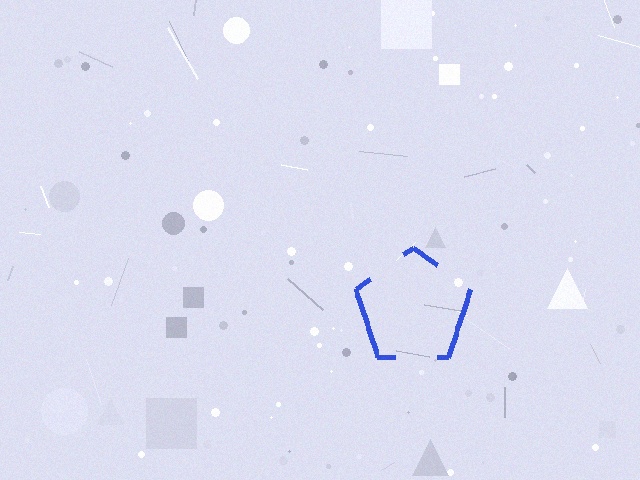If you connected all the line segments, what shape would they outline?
They would outline a pentagon.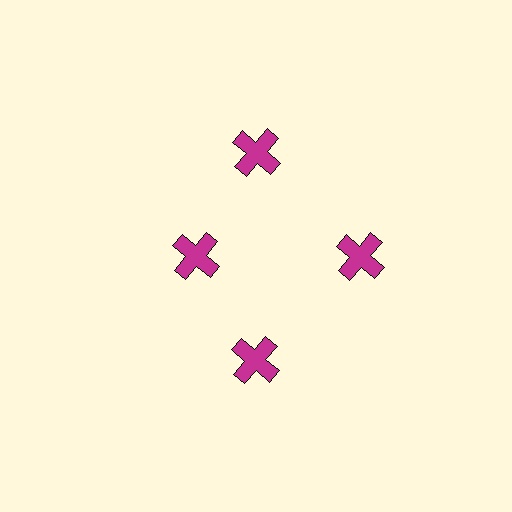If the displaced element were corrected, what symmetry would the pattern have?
It would have 4-fold rotational symmetry — the pattern would map onto itself every 90 degrees.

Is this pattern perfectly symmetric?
No. The 4 magenta crosses are arranged in a ring, but one element near the 9 o'clock position is pulled inward toward the center, breaking the 4-fold rotational symmetry.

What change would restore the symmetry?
The symmetry would be restored by moving it outward, back onto the ring so that all 4 crosses sit at equal angles and equal distance from the center.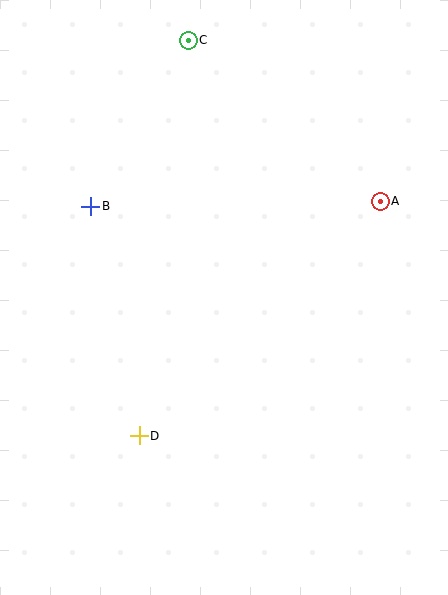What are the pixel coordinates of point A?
Point A is at (380, 201).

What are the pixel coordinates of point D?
Point D is at (139, 436).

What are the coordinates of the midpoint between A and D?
The midpoint between A and D is at (260, 319).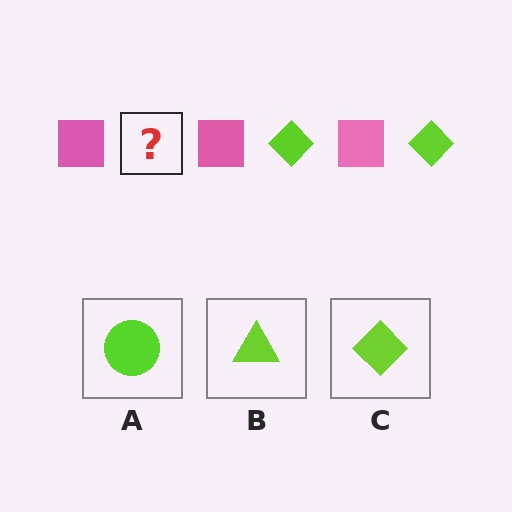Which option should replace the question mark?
Option C.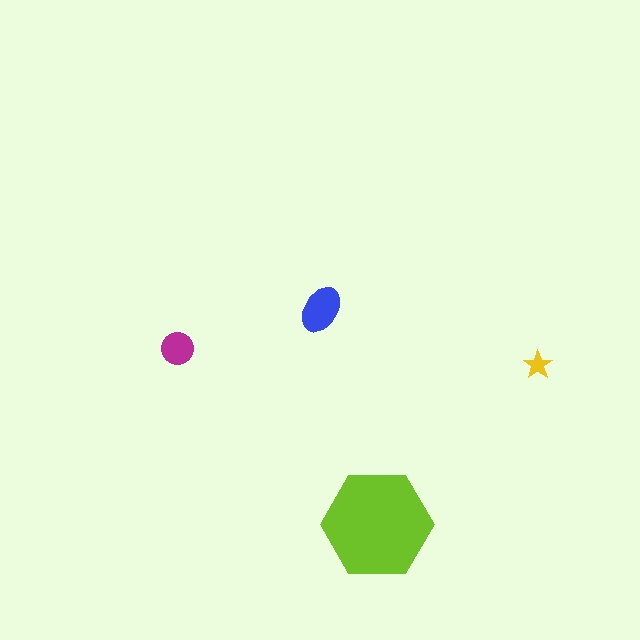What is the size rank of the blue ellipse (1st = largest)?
2nd.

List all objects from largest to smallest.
The lime hexagon, the blue ellipse, the magenta circle, the yellow star.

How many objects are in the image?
There are 4 objects in the image.